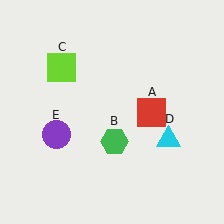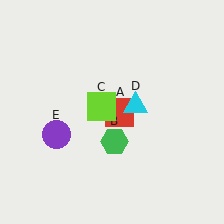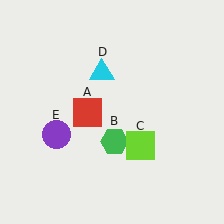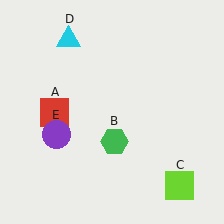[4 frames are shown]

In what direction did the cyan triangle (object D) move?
The cyan triangle (object D) moved up and to the left.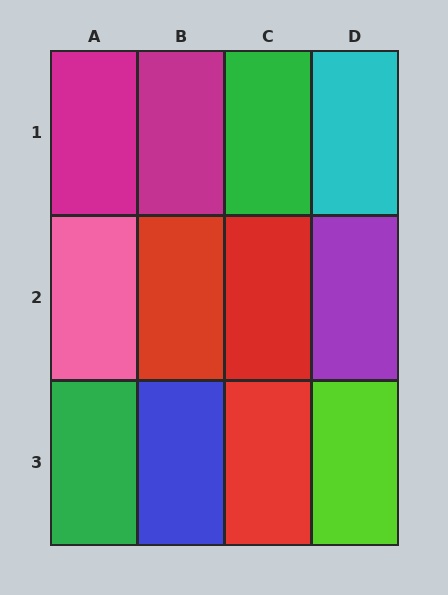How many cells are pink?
1 cell is pink.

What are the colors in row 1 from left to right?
Magenta, magenta, green, cyan.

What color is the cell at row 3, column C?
Red.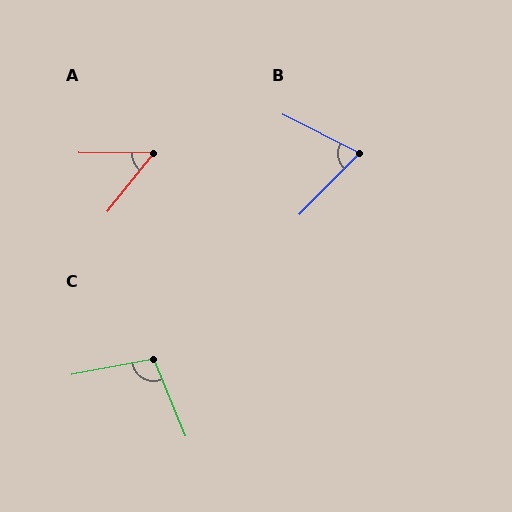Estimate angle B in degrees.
Approximately 73 degrees.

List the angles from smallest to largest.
A (52°), B (73°), C (101°).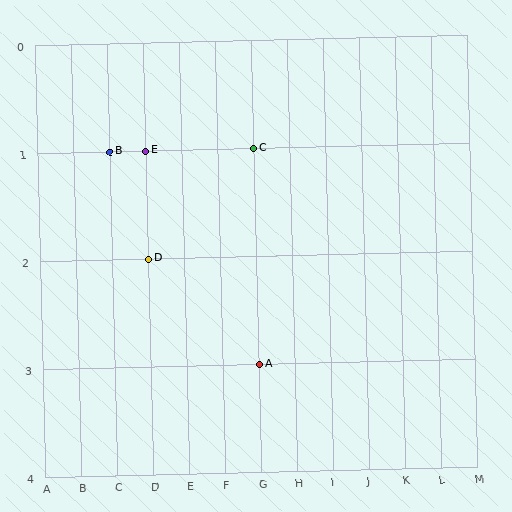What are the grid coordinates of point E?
Point E is at grid coordinates (D, 1).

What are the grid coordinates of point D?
Point D is at grid coordinates (D, 2).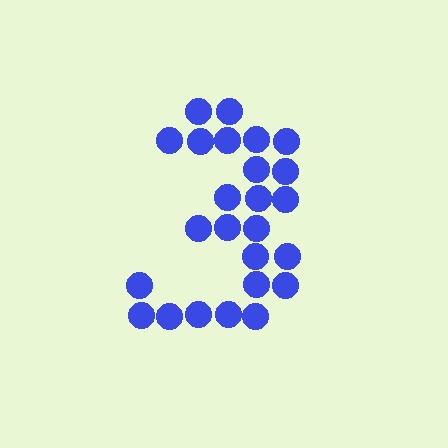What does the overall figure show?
The overall figure shows the digit 3.